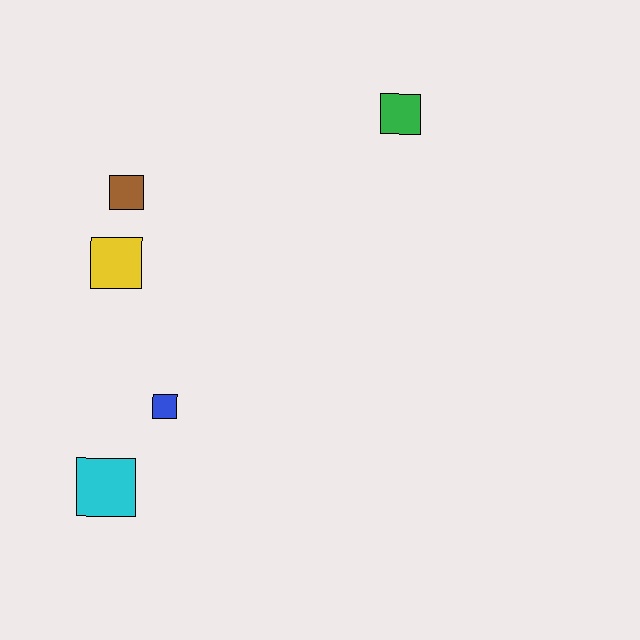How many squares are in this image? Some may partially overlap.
There are 5 squares.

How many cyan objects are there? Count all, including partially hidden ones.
There is 1 cyan object.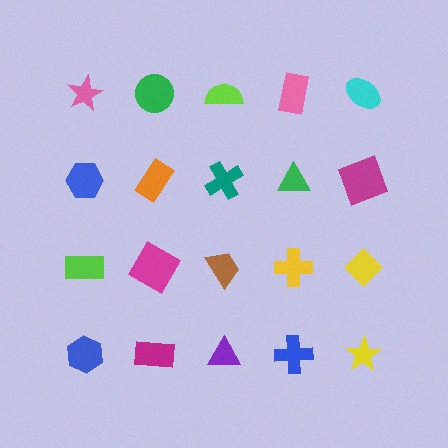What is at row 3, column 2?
A magenta square.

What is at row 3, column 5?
A yellow diamond.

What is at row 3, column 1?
A lime rectangle.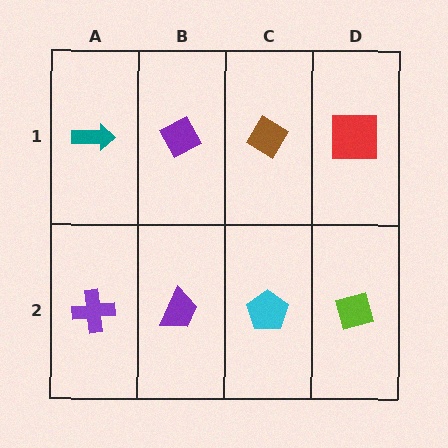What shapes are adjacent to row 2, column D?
A red square (row 1, column D), a cyan pentagon (row 2, column C).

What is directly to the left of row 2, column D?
A cyan pentagon.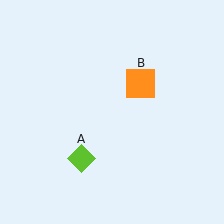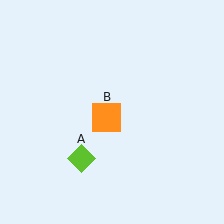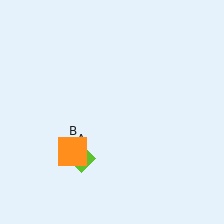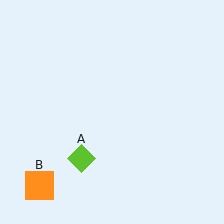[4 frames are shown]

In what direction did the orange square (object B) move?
The orange square (object B) moved down and to the left.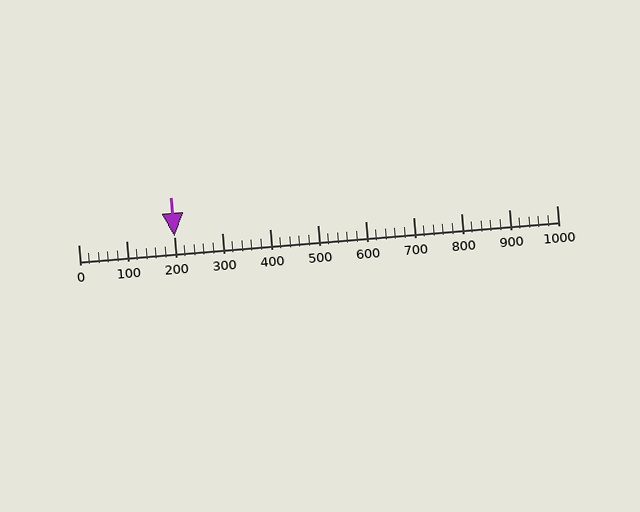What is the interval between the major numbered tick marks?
The major tick marks are spaced 100 units apart.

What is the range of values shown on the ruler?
The ruler shows values from 0 to 1000.